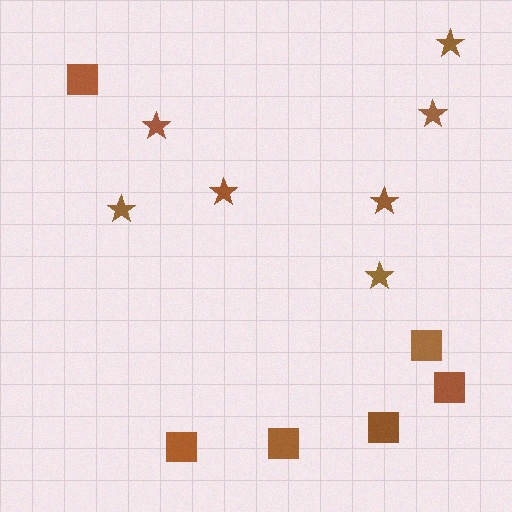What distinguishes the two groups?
There are 2 groups: one group of stars (7) and one group of squares (6).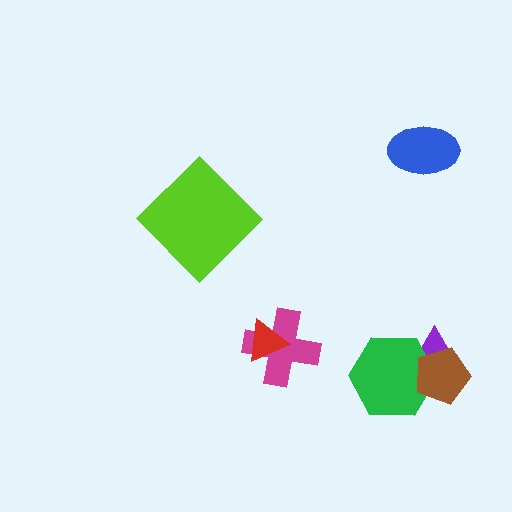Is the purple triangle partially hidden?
Yes, it is partially covered by another shape.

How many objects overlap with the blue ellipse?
0 objects overlap with the blue ellipse.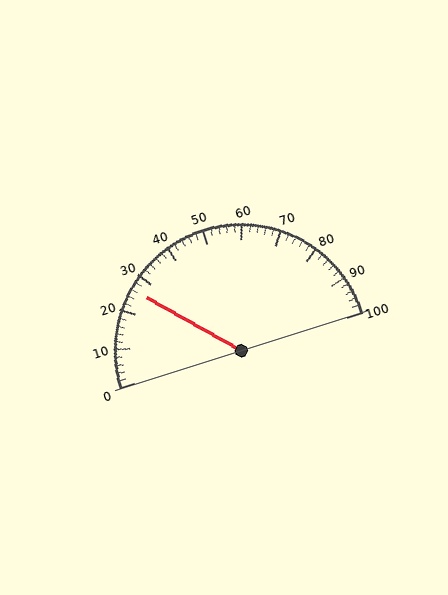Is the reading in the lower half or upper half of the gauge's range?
The reading is in the lower half of the range (0 to 100).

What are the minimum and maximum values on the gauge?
The gauge ranges from 0 to 100.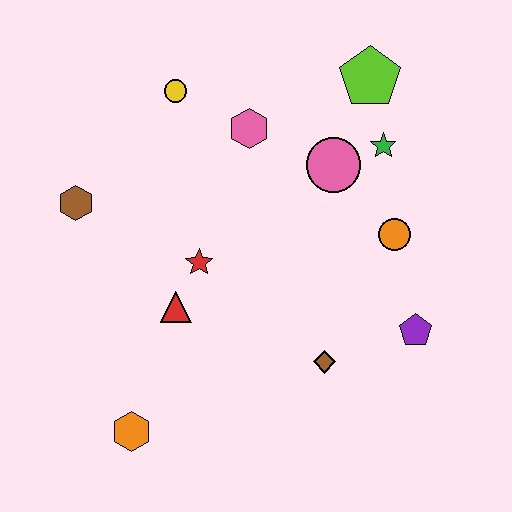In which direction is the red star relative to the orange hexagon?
The red star is above the orange hexagon.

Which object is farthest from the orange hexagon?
The lime pentagon is farthest from the orange hexagon.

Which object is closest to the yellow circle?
The pink hexagon is closest to the yellow circle.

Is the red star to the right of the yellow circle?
Yes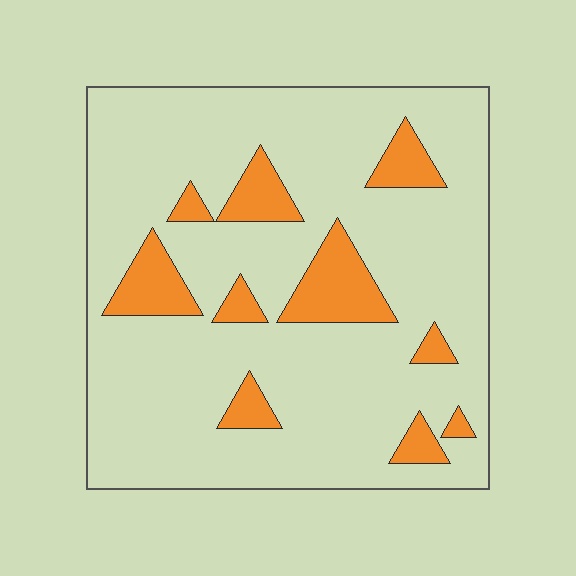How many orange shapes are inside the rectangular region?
10.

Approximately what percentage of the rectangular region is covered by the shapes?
Approximately 15%.